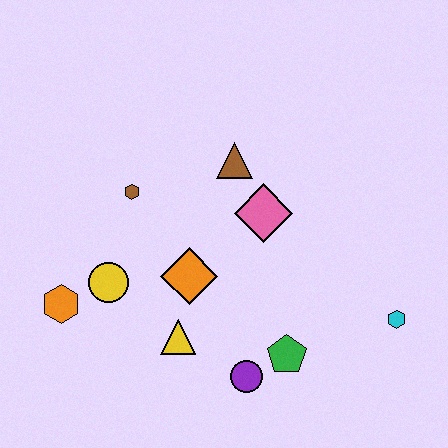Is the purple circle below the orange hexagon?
Yes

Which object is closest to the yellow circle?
The orange hexagon is closest to the yellow circle.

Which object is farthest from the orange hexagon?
The cyan hexagon is farthest from the orange hexagon.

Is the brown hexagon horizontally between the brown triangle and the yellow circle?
Yes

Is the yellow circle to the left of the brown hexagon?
Yes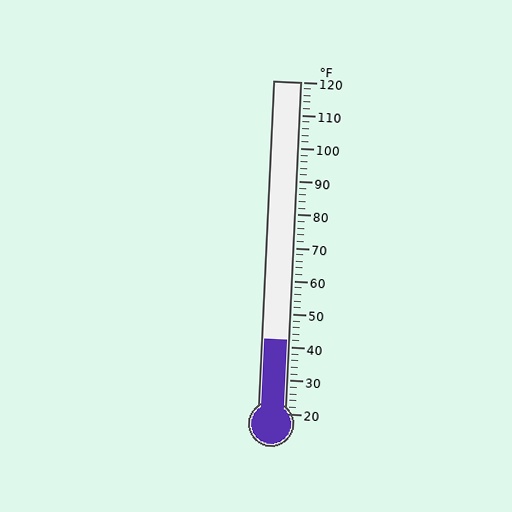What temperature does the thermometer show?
The thermometer shows approximately 42°F.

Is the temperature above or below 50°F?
The temperature is below 50°F.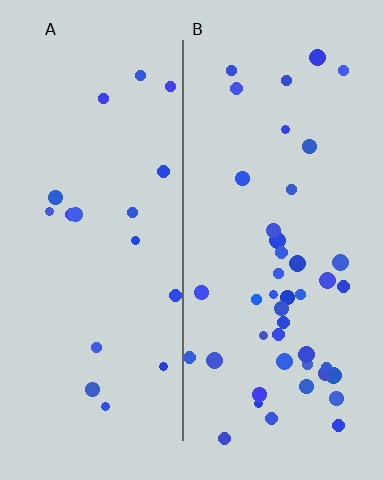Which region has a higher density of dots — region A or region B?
B (the right).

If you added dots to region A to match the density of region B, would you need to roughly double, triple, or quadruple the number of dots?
Approximately double.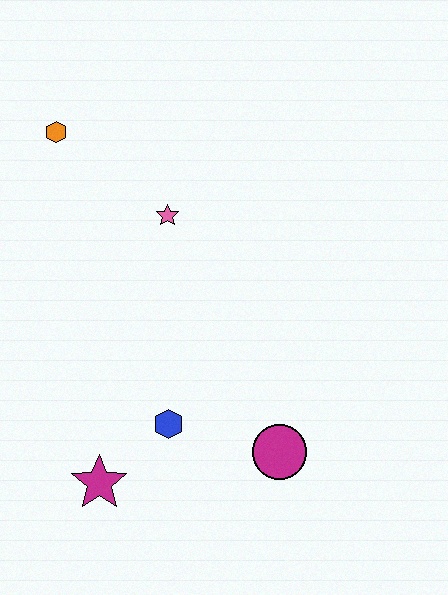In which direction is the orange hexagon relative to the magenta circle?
The orange hexagon is above the magenta circle.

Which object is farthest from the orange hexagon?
The magenta circle is farthest from the orange hexagon.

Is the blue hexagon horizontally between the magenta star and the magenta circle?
Yes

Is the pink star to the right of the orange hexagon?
Yes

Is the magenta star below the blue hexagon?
Yes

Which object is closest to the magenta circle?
The blue hexagon is closest to the magenta circle.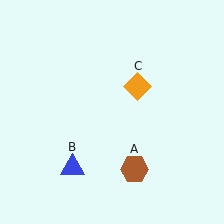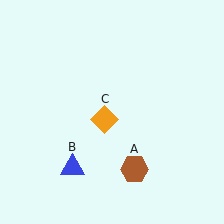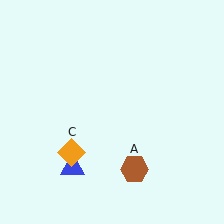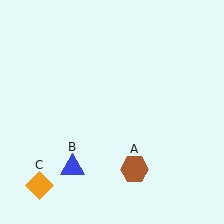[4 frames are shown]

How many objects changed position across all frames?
1 object changed position: orange diamond (object C).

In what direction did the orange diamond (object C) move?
The orange diamond (object C) moved down and to the left.